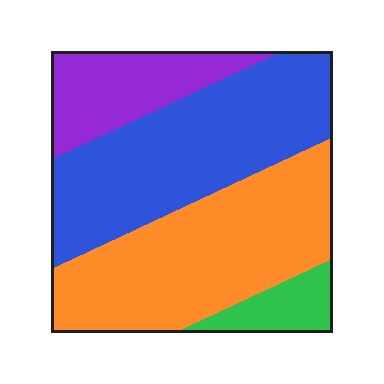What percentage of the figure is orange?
Orange covers 39% of the figure.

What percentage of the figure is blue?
Blue covers 38% of the figure.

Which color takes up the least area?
Green, at roughly 5%.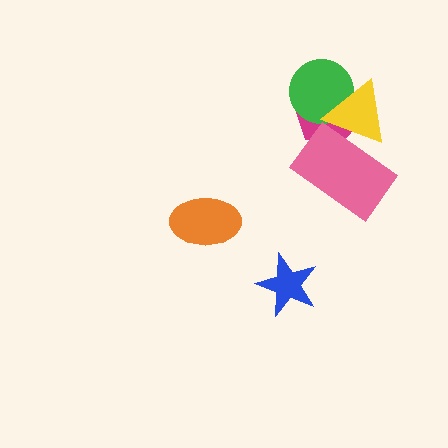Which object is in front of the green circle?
The yellow triangle is in front of the green circle.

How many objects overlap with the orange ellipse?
0 objects overlap with the orange ellipse.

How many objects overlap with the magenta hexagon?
3 objects overlap with the magenta hexagon.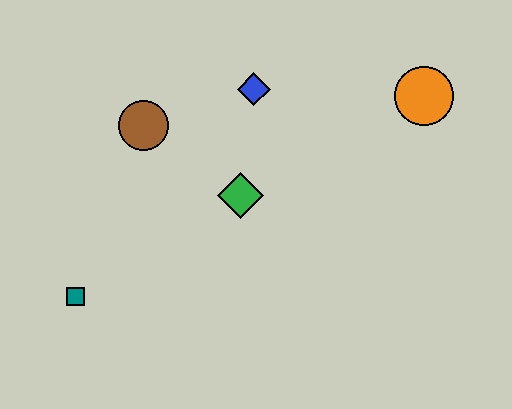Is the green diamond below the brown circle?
Yes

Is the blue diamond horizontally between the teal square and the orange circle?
Yes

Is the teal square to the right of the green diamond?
No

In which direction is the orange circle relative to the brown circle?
The orange circle is to the right of the brown circle.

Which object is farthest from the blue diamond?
The teal square is farthest from the blue diamond.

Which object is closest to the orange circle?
The blue diamond is closest to the orange circle.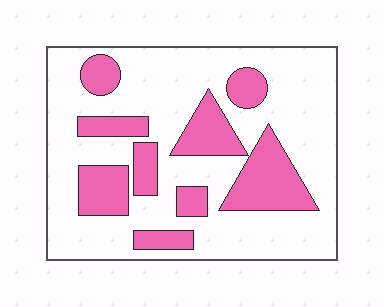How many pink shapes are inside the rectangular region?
9.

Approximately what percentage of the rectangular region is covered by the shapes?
Approximately 30%.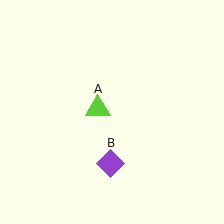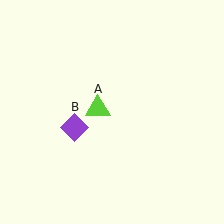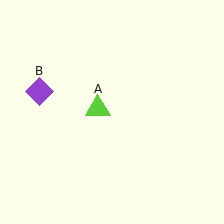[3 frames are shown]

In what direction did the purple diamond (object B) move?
The purple diamond (object B) moved up and to the left.